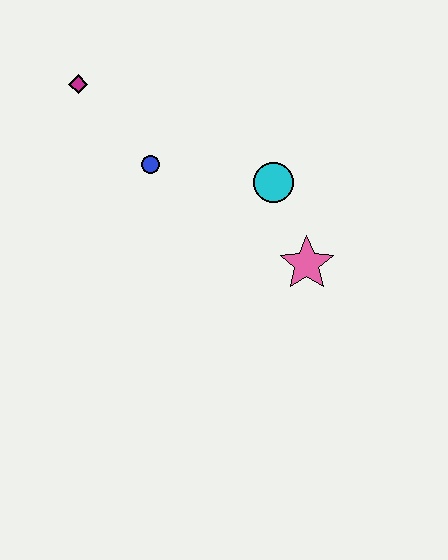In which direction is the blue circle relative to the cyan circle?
The blue circle is to the left of the cyan circle.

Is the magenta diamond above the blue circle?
Yes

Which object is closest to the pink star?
The cyan circle is closest to the pink star.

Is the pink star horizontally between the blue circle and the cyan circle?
No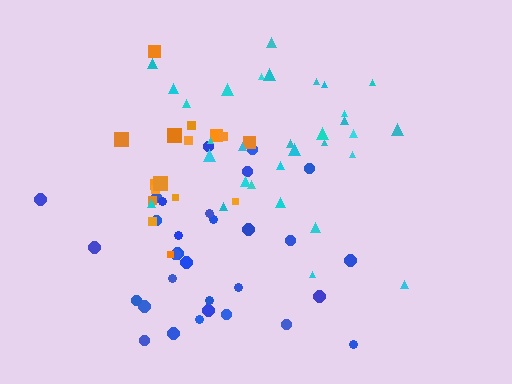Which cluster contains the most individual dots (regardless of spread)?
Blue (31).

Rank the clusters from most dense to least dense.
orange, cyan, blue.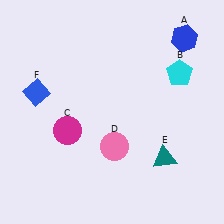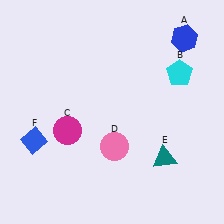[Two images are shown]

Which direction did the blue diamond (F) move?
The blue diamond (F) moved down.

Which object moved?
The blue diamond (F) moved down.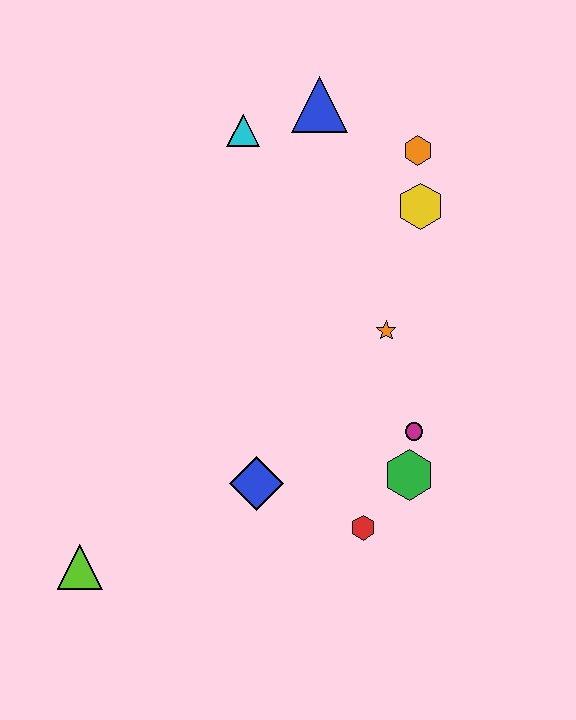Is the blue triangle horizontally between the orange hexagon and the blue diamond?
Yes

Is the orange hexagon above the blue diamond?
Yes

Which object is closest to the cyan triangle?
The blue triangle is closest to the cyan triangle.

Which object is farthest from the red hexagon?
The blue triangle is farthest from the red hexagon.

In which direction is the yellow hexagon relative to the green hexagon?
The yellow hexagon is above the green hexagon.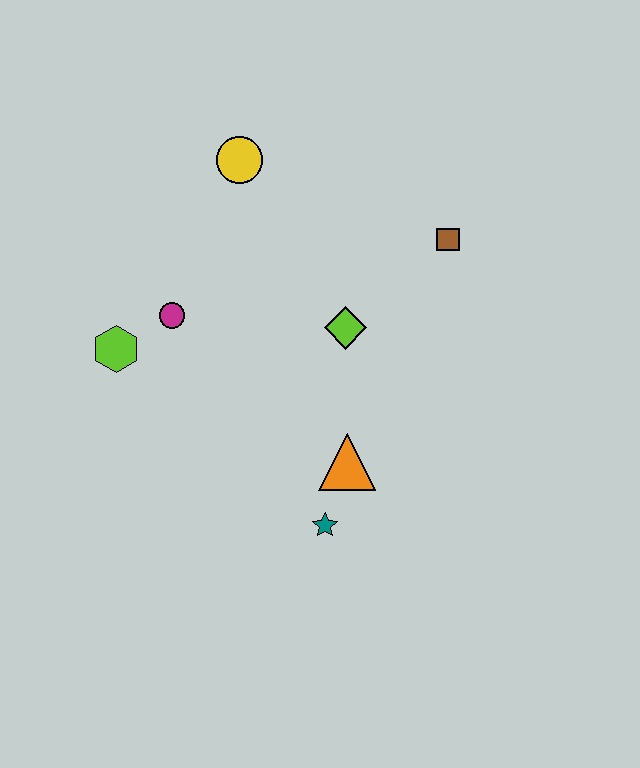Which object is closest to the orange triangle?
The teal star is closest to the orange triangle.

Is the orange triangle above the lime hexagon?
No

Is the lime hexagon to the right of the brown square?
No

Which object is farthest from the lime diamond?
The lime hexagon is farthest from the lime diamond.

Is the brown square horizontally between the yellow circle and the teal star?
No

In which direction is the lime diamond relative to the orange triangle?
The lime diamond is above the orange triangle.